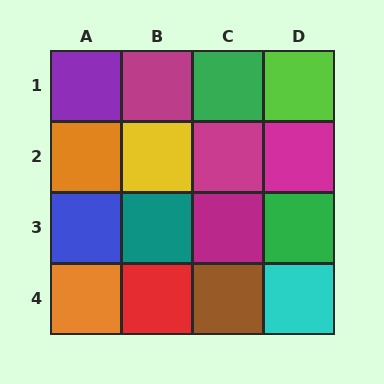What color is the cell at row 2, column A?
Orange.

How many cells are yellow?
1 cell is yellow.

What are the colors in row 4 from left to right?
Orange, red, brown, cyan.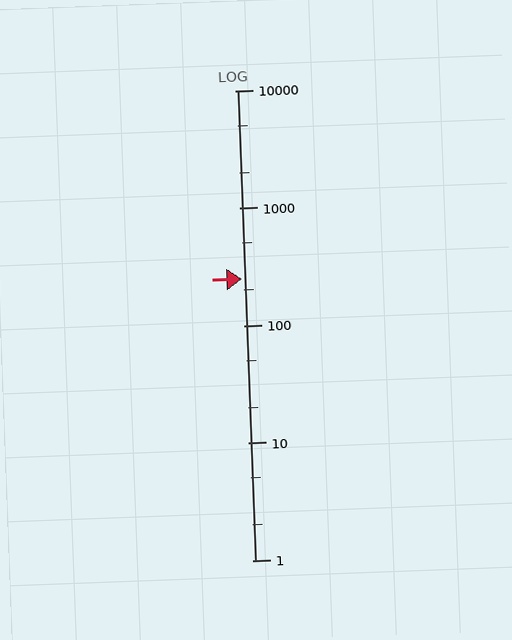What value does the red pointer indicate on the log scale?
The pointer indicates approximately 250.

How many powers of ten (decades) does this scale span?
The scale spans 4 decades, from 1 to 10000.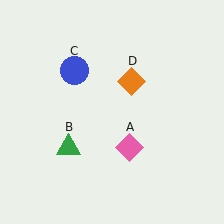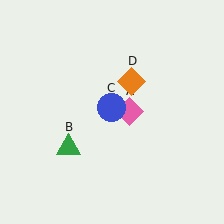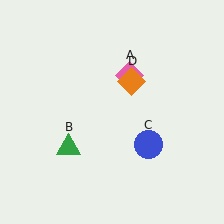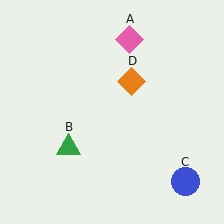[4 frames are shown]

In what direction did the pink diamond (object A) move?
The pink diamond (object A) moved up.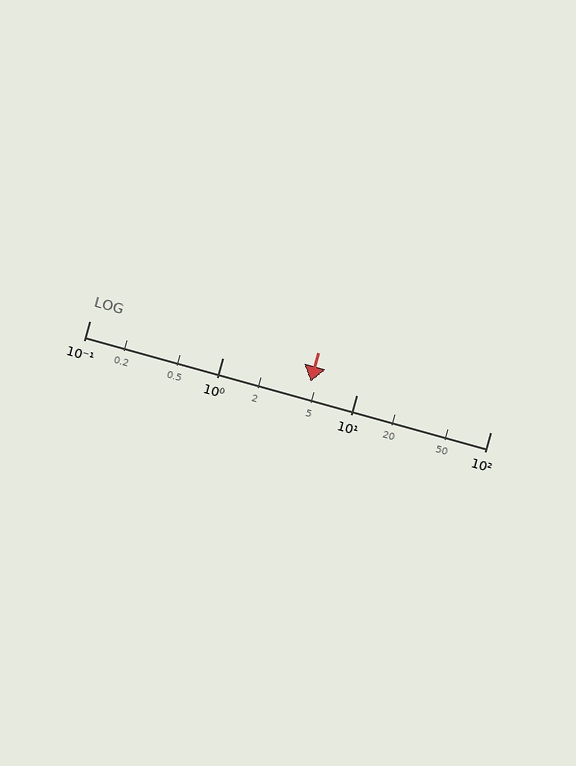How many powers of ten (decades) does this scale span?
The scale spans 3 decades, from 0.1 to 100.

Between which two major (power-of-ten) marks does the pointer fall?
The pointer is between 1 and 10.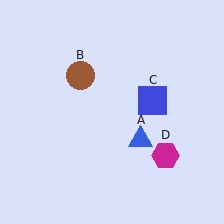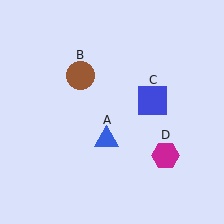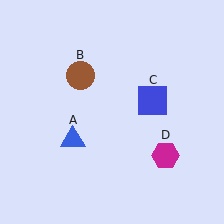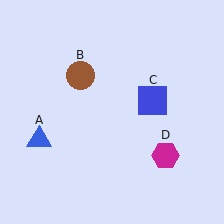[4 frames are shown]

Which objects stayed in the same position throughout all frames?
Brown circle (object B) and blue square (object C) and magenta hexagon (object D) remained stationary.